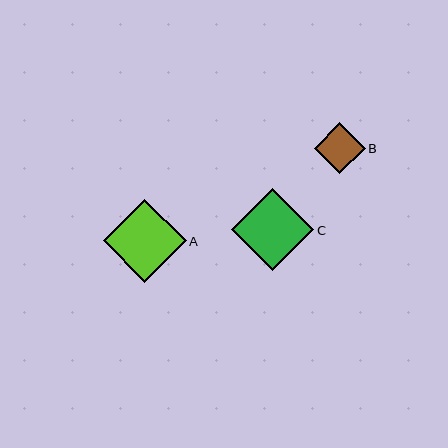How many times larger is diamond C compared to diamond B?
Diamond C is approximately 1.6 times the size of diamond B.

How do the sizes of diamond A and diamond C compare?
Diamond A and diamond C are approximately the same size.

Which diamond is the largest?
Diamond A is the largest with a size of approximately 83 pixels.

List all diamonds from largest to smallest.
From largest to smallest: A, C, B.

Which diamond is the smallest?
Diamond B is the smallest with a size of approximately 51 pixels.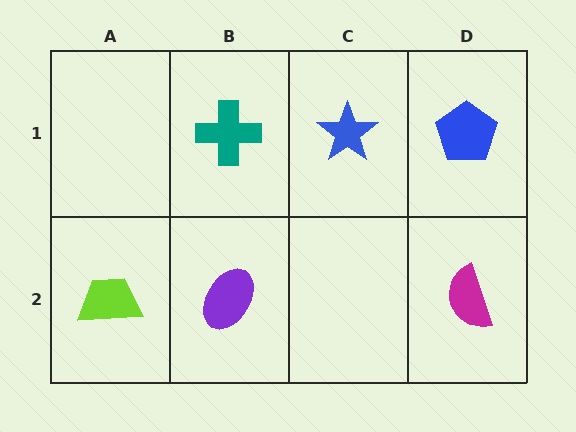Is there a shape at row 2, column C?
No, that cell is empty.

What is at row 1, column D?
A blue pentagon.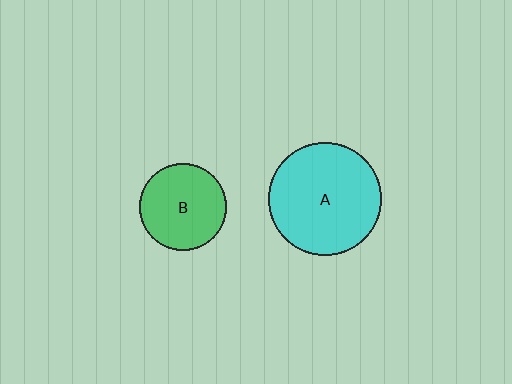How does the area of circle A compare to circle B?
Approximately 1.7 times.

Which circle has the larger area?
Circle A (cyan).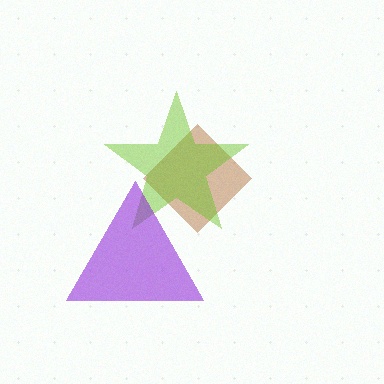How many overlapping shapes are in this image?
There are 3 overlapping shapes in the image.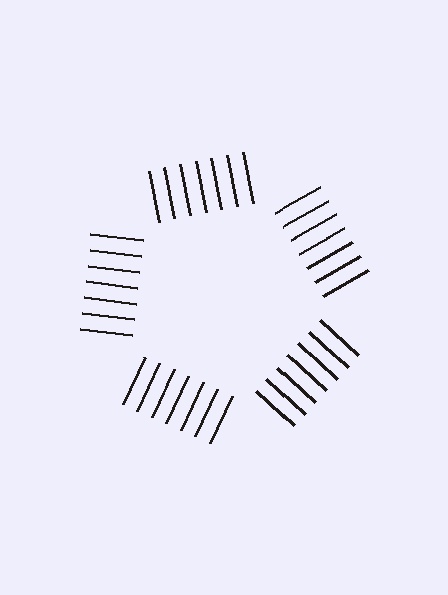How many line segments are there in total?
35 — 7 along each of the 5 edges.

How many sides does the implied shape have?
5 sides — the line-ends trace a pentagon.